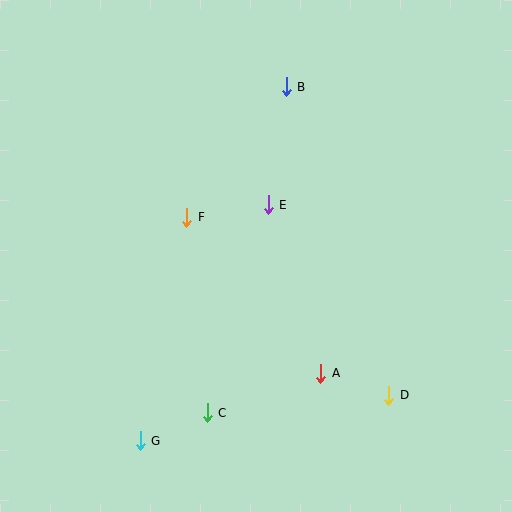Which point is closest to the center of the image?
Point E at (268, 205) is closest to the center.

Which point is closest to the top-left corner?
Point F is closest to the top-left corner.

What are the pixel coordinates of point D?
Point D is at (389, 395).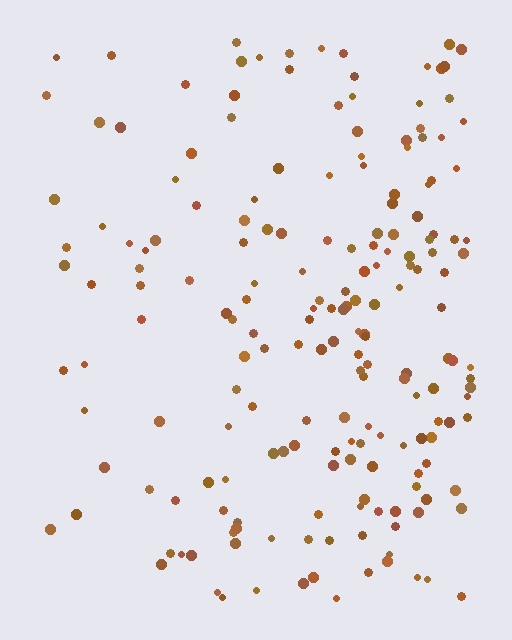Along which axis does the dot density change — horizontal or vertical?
Horizontal.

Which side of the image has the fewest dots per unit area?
The left.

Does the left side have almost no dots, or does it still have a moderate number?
Still a moderate number, just noticeably fewer than the right.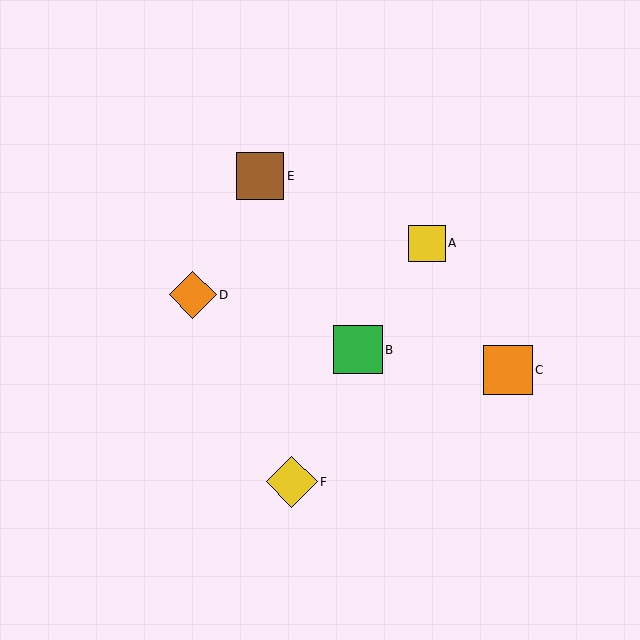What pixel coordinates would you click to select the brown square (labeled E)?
Click at (260, 176) to select the brown square E.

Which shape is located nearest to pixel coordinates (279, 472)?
The yellow diamond (labeled F) at (292, 482) is nearest to that location.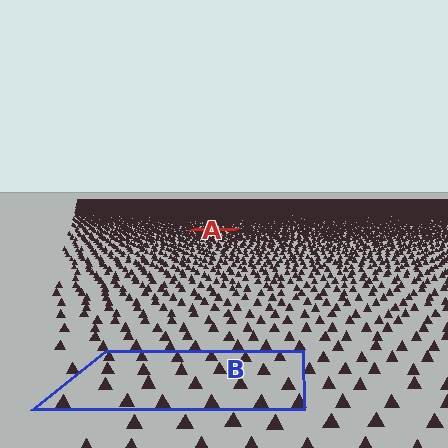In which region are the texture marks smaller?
The texture marks are smaller in region A, because it is farther away.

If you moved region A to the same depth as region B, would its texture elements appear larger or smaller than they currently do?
They would appear larger. At a closer depth, the same texture elements are projected at a bigger on-screen size.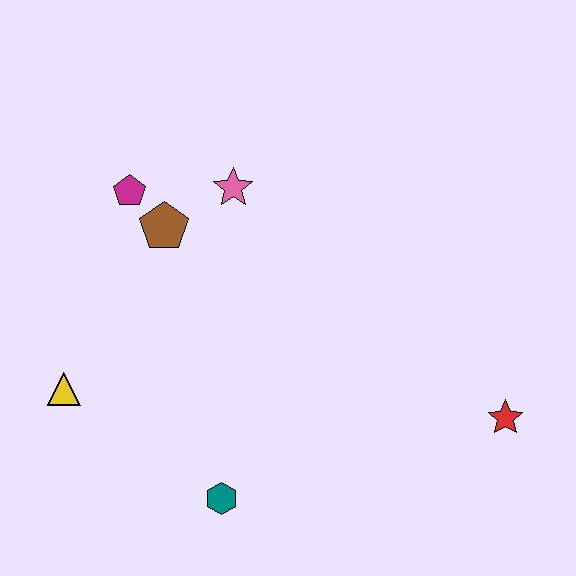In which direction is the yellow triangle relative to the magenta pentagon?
The yellow triangle is below the magenta pentagon.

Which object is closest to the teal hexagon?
The yellow triangle is closest to the teal hexagon.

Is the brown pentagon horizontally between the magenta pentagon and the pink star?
Yes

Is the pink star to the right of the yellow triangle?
Yes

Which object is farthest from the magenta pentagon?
The red star is farthest from the magenta pentagon.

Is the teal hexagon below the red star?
Yes